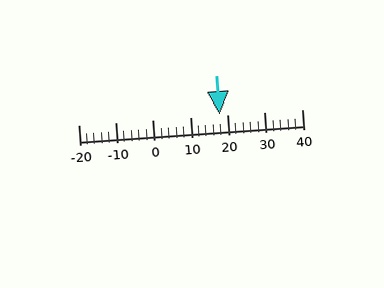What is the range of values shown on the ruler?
The ruler shows values from -20 to 40.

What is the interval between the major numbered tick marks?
The major tick marks are spaced 10 units apart.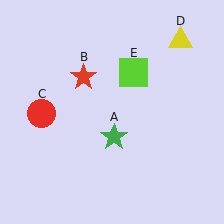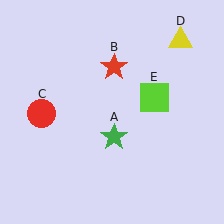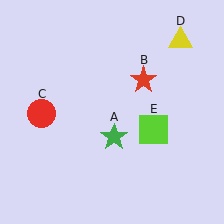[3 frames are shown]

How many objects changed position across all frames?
2 objects changed position: red star (object B), lime square (object E).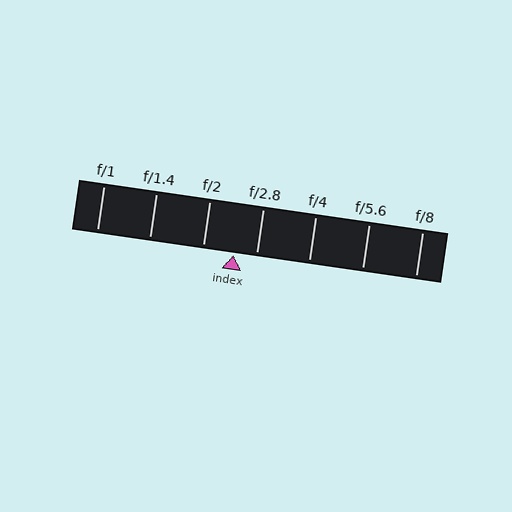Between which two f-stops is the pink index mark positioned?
The index mark is between f/2 and f/2.8.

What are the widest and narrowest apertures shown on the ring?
The widest aperture shown is f/1 and the narrowest is f/8.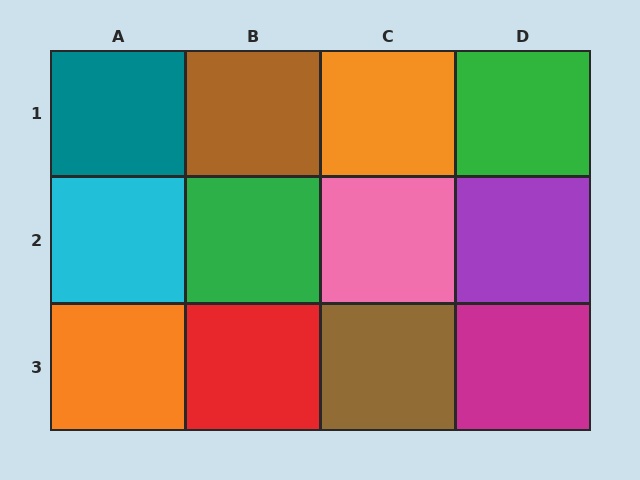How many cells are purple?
1 cell is purple.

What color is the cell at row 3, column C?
Brown.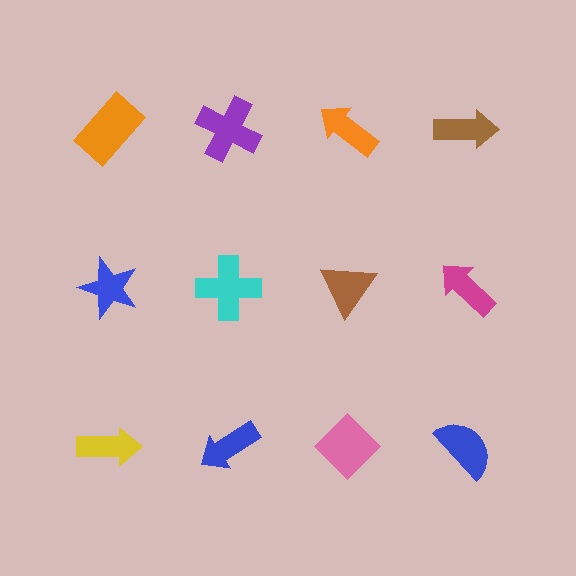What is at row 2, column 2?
A cyan cross.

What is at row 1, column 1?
An orange rectangle.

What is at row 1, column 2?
A purple cross.